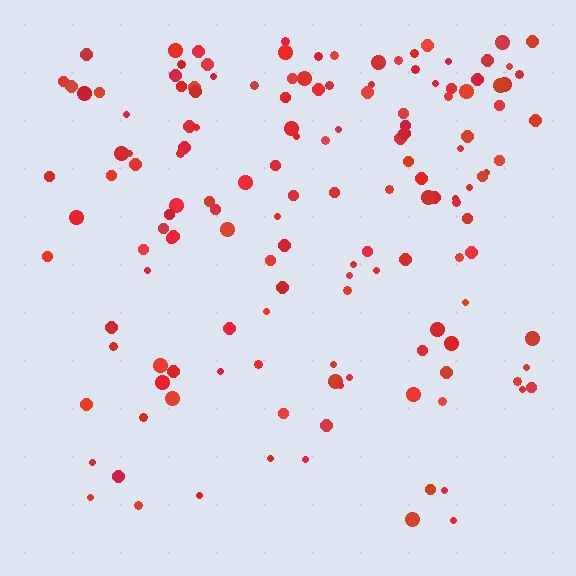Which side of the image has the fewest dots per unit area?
The bottom.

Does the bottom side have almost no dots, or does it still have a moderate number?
Still a moderate number, just noticeably fewer than the top.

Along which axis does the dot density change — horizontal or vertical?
Vertical.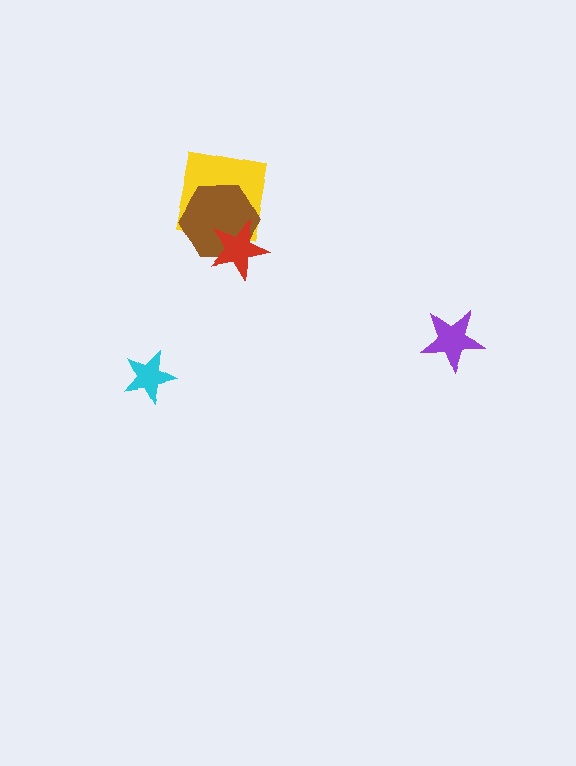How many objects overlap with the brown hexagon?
2 objects overlap with the brown hexagon.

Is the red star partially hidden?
No, no other shape covers it.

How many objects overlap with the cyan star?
0 objects overlap with the cyan star.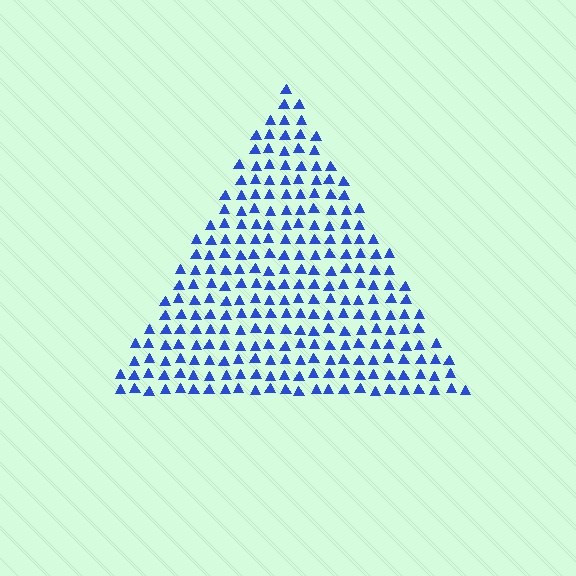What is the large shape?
The large shape is a triangle.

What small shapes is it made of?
It is made of small triangles.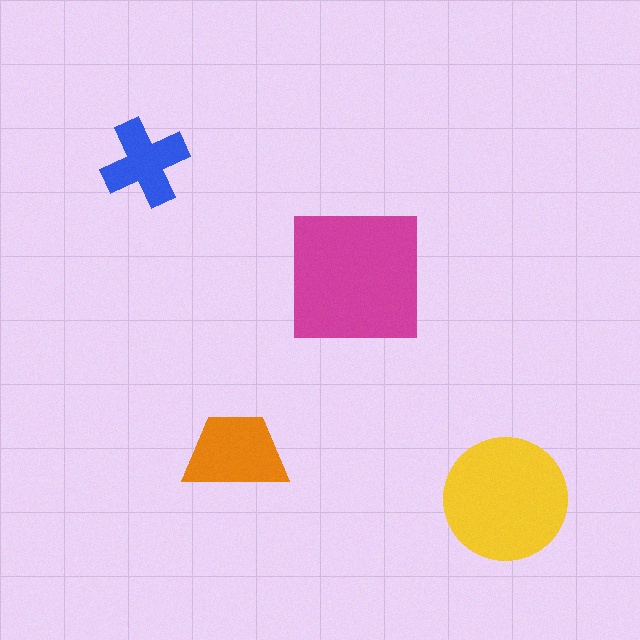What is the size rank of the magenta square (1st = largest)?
1st.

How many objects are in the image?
There are 4 objects in the image.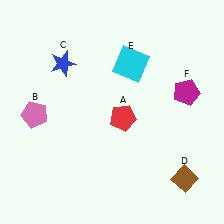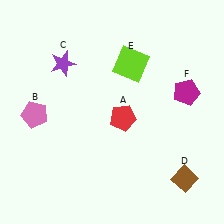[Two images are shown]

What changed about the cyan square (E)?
In Image 1, E is cyan. In Image 2, it changed to lime.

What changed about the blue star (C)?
In Image 1, C is blue. In Image 2, it changed to purple.